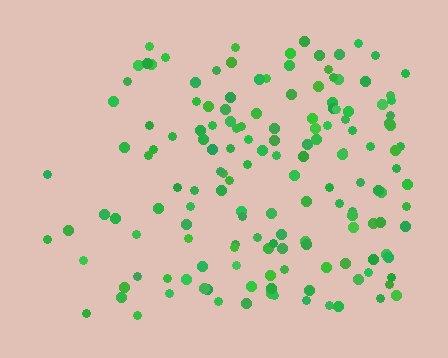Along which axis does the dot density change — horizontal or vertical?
Horizontal.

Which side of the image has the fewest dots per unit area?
The left.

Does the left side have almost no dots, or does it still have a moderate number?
Still a moderate number, just noticeably fewer than the right.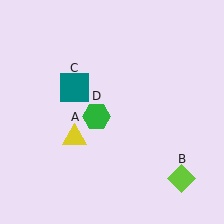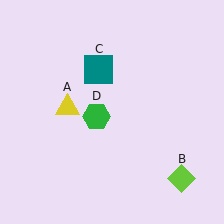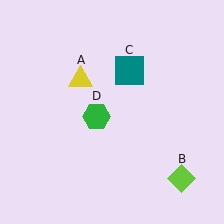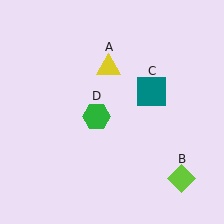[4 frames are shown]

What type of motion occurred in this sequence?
The yellow triangle (object A), teal square (object C) rotated clockwise around the center of the scene.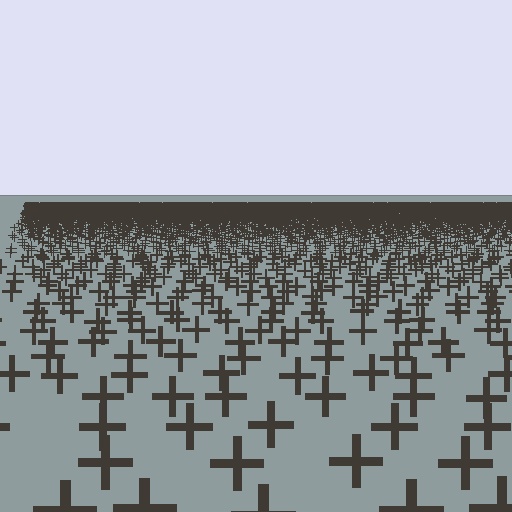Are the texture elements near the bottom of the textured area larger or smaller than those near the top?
Larger. Near the bottom, elements are closer to the viewer and appear at a bigger on-screen size.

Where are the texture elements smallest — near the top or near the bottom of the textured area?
Near the top.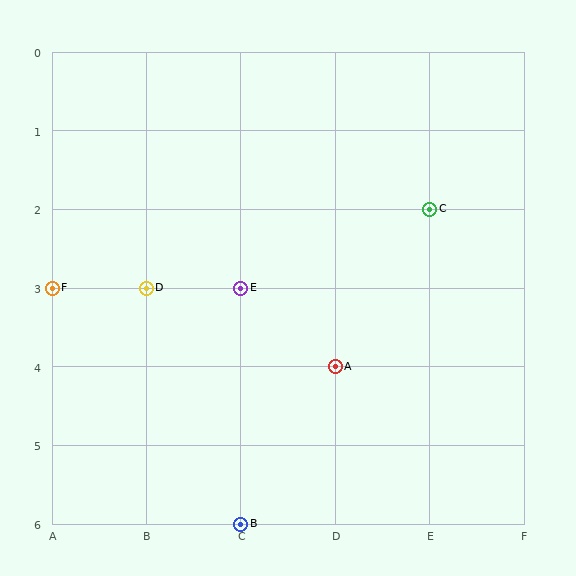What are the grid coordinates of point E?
Point E is at grid coordinates (C, 3).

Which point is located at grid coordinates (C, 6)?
Point B is at (C, 6).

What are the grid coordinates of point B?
Point B is at grid coordinates (C, 6).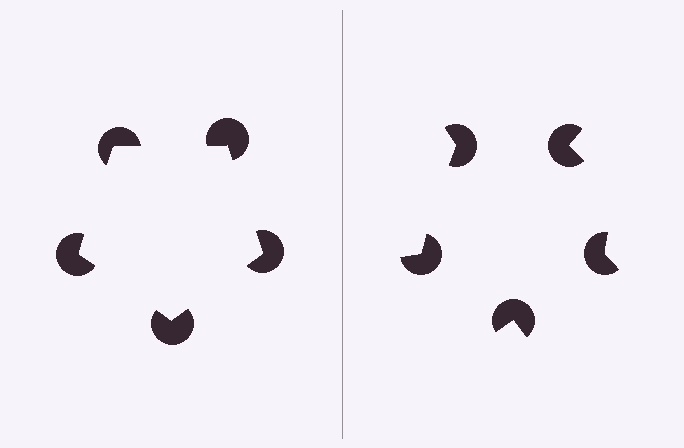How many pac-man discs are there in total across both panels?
10 — 5 on each side.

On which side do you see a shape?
An illusory pentagon appears on the left side. On the right side the wedge cuts are rotated, so no coherent shape forms.